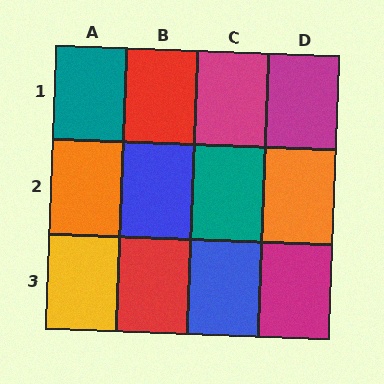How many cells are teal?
2 cells are teal.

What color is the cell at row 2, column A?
Orange.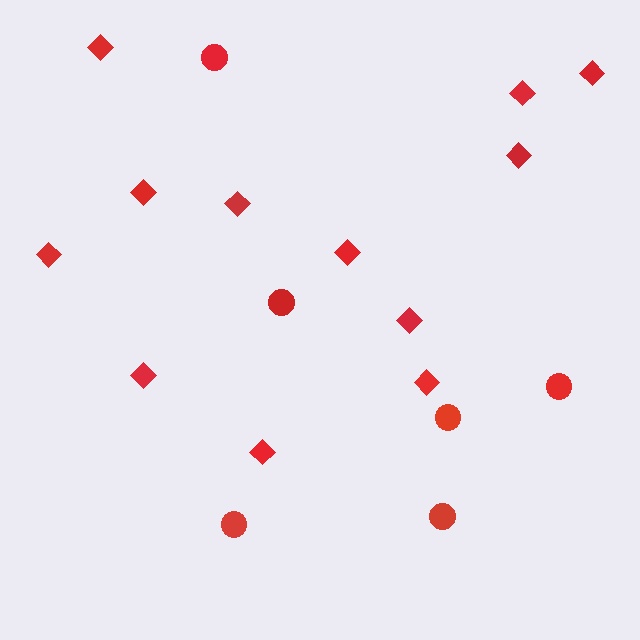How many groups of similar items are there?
There are 2 groups: one group of diamonds (12) and one group of circles (6).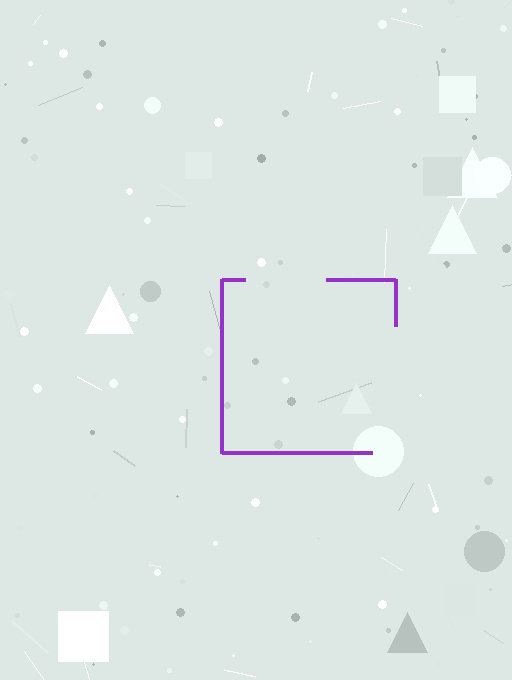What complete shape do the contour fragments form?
The contour fragments form a square.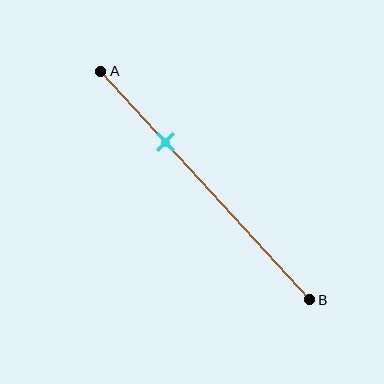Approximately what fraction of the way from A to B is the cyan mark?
The cyan mark is approximately 30% of the way from A to B.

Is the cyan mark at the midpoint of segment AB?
No, the mark is at about 30% from A, not at the 50% midpoint.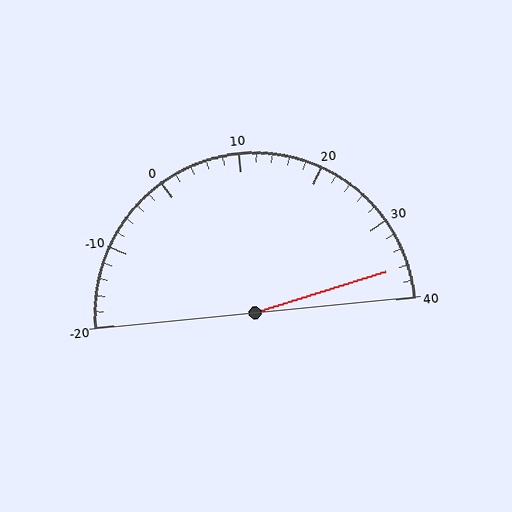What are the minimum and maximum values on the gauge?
The gauge ranges from -20 to 40.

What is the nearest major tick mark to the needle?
The nearest major tick mark is 40.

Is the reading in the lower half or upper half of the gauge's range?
The reading is in the upper half of the range (-20 to 40).